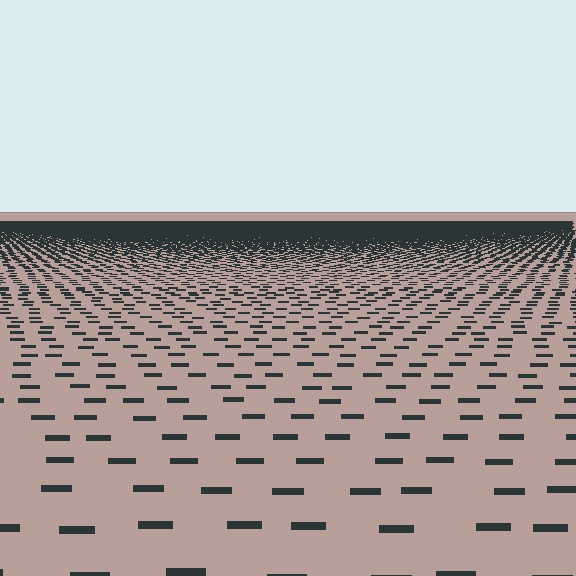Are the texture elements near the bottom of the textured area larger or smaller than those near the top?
Larger. Near the bottom, elements are closer to the viewer and appear at a bigger on-screen size.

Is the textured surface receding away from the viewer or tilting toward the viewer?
The surface is receding away from the viewer. Texture elements get smaller and denser toward the top.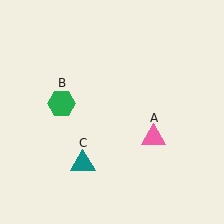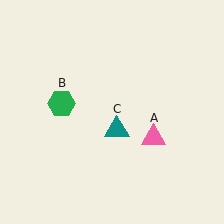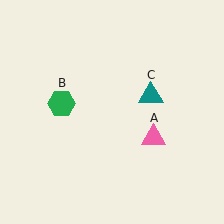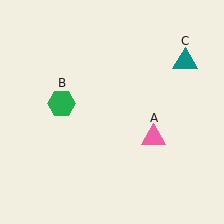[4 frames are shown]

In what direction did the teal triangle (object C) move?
The teal triangle (object C) moved up and to the right.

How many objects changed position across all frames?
1 object changed position: teal triangle (object C).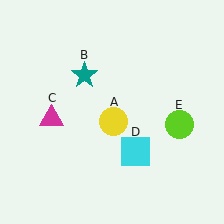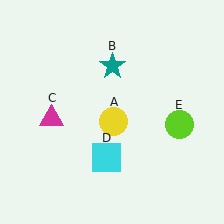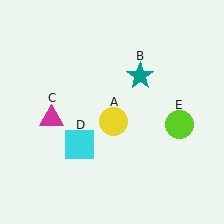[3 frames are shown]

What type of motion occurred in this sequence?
The teal star (object B), cyan square (object D) rotated clockwise around the center of the scene.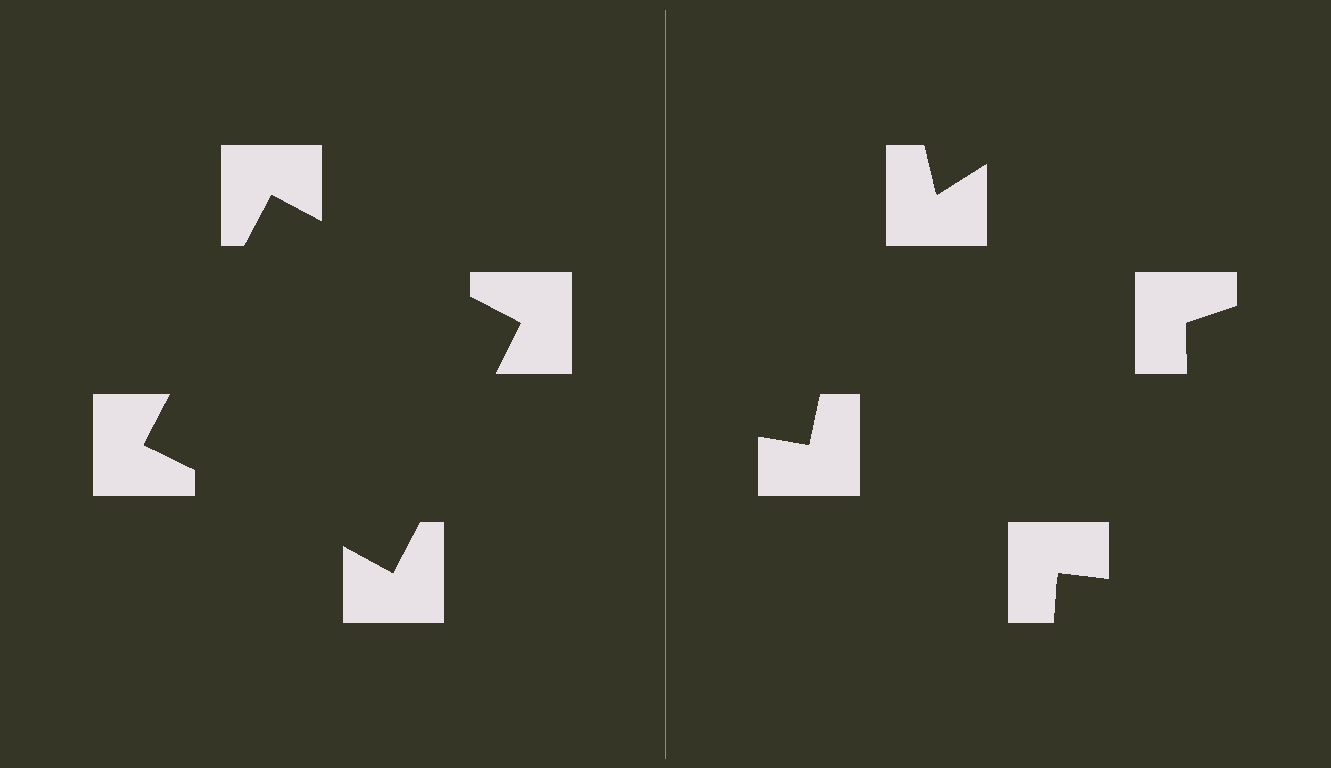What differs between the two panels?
The notched squares are positioned identically on both sides; only the wedge orientations differ. On the left they align to a square; on the right they are misaligned.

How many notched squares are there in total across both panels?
8 — 4 on each side.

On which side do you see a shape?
An illusory square appears on the left side. On the right side the wedge cuts are rotated, so no coherent shape forms.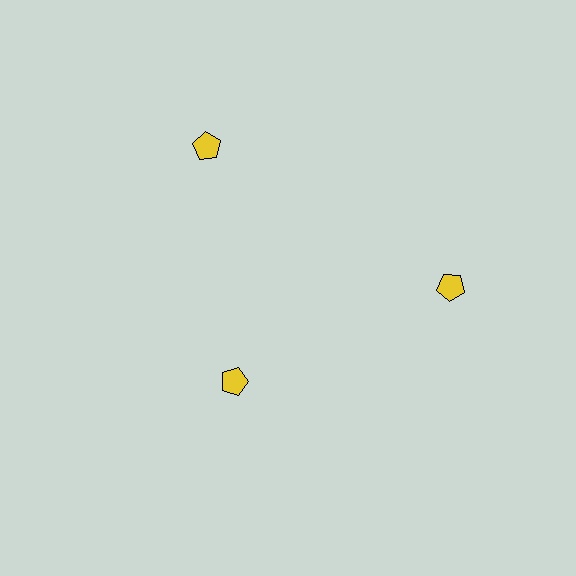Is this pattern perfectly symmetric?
No. The 3 yellow pentagons are arranged in a ring, but one element near the 7 o'clock position is pulled inward toward the center, breaking the 3-fold rotational symmetry.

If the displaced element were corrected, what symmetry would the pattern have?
It would have 3-fold rotational symmetry — the pattern would map onto itself every 120 degrees.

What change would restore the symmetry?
The symmetry would be restored by moving it outward, back onto the ring so that all 3 pentagons sit at equal angles and equal distance from the center.